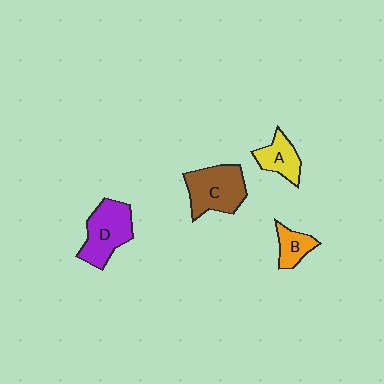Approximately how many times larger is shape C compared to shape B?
Approximately 2.1 times.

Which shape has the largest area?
Shape C (brown).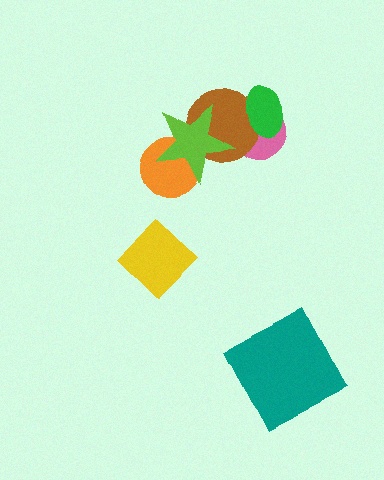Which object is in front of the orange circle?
The lime star is in front of the orange circle.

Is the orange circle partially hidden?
Yes, it is partially covered by another shape.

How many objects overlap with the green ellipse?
2 objects overlap with the green ellipse.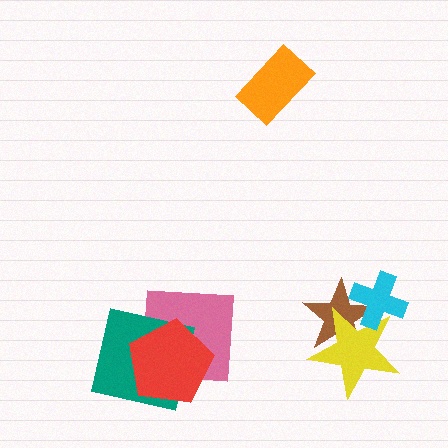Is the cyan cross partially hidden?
No, no other shape covers it.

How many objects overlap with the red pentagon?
2 objects overlap with the red pentagon.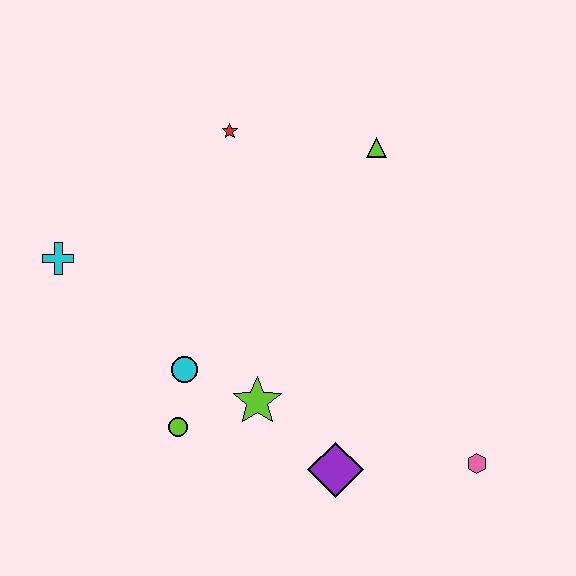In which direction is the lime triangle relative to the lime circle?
The lime triangle is above the lime circle.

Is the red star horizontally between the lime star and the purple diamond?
No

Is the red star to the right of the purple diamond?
No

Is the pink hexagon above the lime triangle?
No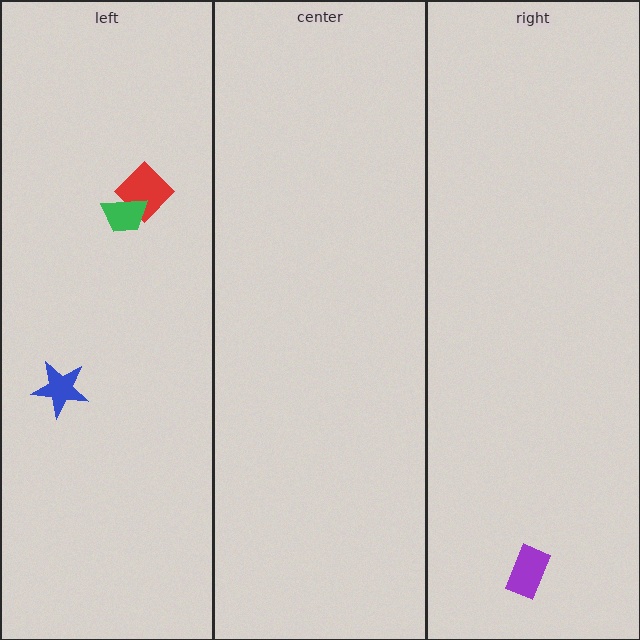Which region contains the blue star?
The left region.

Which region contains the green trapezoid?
The left region.